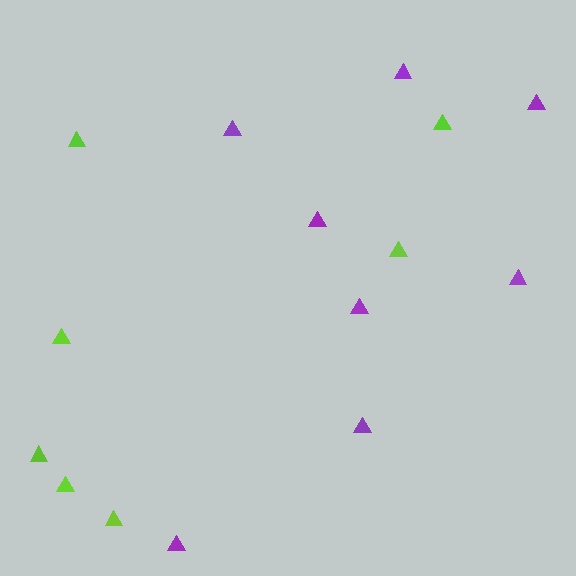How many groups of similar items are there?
There are 2 groups: one group of purple triangles (8) and one group of lime triangles (7).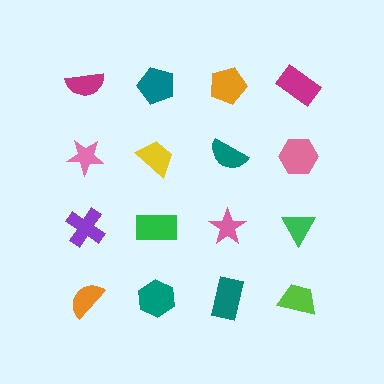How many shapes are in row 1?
4 shapes.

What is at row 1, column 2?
A teal pentagon.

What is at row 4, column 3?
A teal rectangle.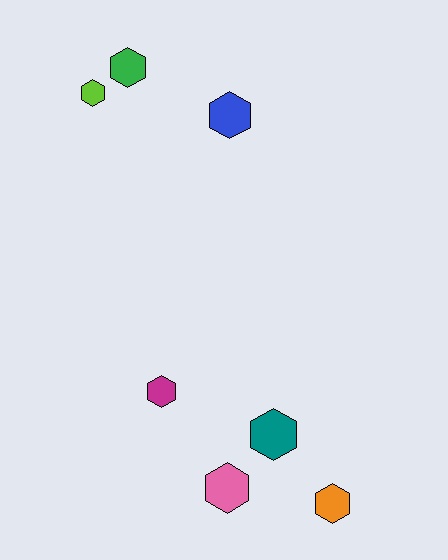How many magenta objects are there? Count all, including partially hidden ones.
There is 1 magenta object.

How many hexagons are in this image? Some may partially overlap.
There are 7 hexagons.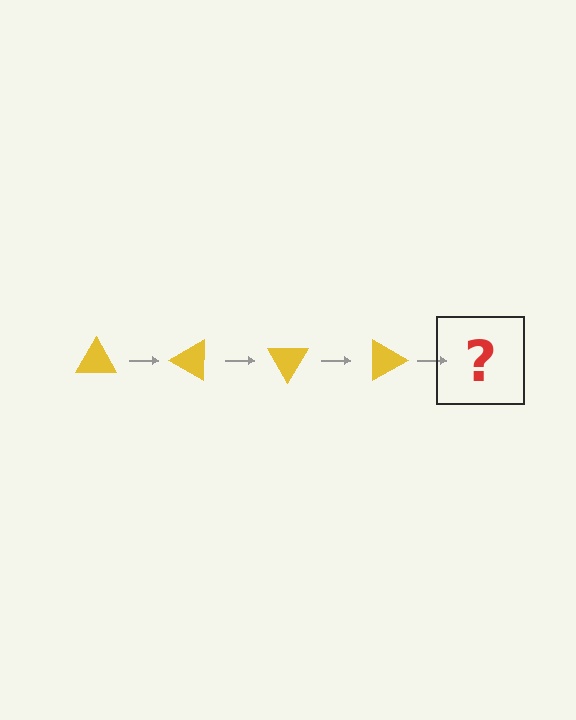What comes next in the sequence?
The next element should be a yellow triangle rotated 120 degrees.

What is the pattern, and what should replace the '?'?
The pattern is that the triangle rotates 30 degrees each step. The '?' should be a yellow triangle rotated 120 degrees.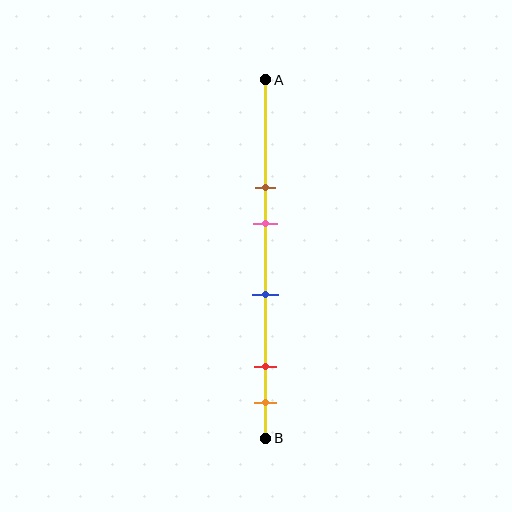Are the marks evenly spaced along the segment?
No, the marks are not evenly spaced.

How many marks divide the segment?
There are 5 marks dividing the segment.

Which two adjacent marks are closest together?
The red and orange marks are the closest adjacent pair.